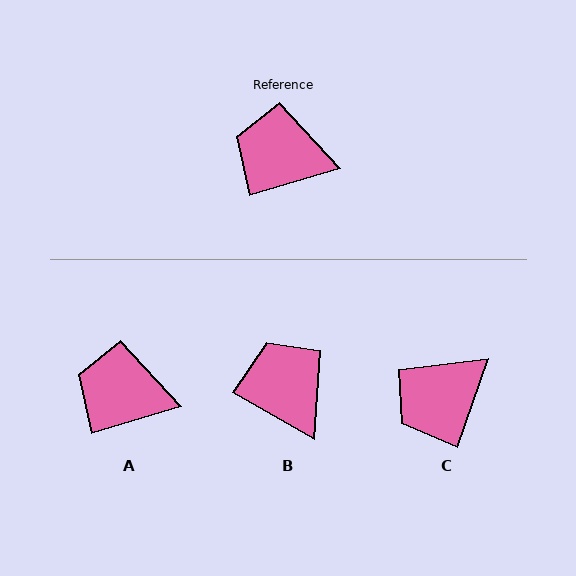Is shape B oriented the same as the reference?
No, it is off by about 47 degrees.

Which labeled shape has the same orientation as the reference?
A.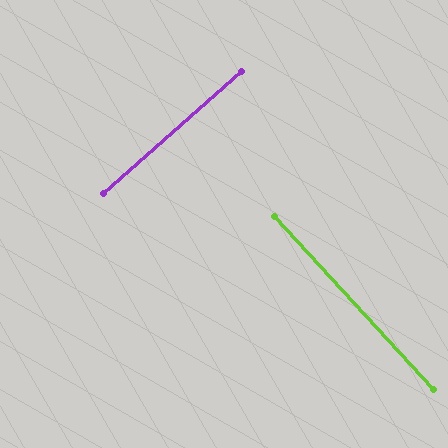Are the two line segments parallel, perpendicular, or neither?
Perpendicular — they meet at approximately 89°.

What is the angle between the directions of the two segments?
Approximately 89 degrees.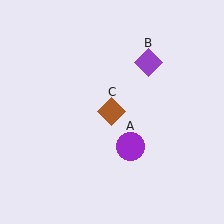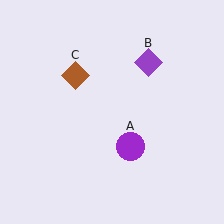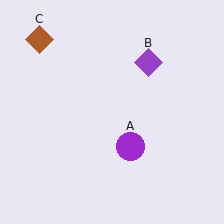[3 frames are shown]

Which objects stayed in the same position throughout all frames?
Purple circle (object A) and purple diamond (object B) remained stationary.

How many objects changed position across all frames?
1 object changed position: brown diamond (object C).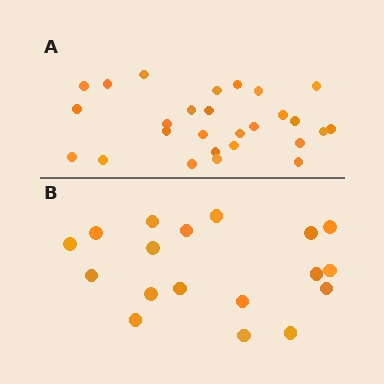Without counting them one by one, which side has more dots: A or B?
Region A (the top region) has more dots.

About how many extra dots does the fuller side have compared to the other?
Region A has roughly 8 or so more dots than region B.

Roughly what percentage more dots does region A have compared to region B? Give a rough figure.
About 50% more.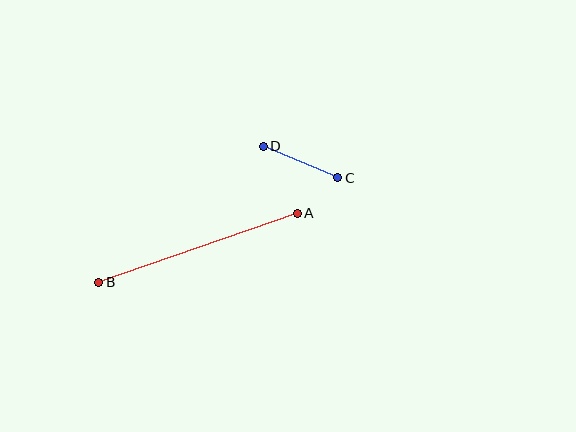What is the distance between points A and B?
The distance is approximately 210 pixels.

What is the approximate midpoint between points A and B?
The midpoint is at approximately (198, 248) pixels.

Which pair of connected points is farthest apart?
Points A and B are farthest apart.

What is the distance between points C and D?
The distance is approximately 81 pixels.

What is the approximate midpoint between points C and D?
The midpoint is at approximately (300, 162) pixels.